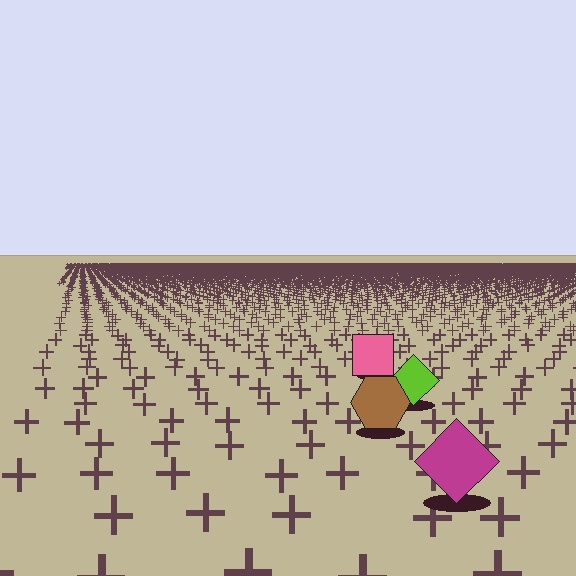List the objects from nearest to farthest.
From nearest to farthest: the magenta diamond, the brown hexagon, the lime diamond, the pink square.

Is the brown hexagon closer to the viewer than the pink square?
Yes. The brown hexagon is closer — you can tell from the texture gradient: the ground texture is coarser near it.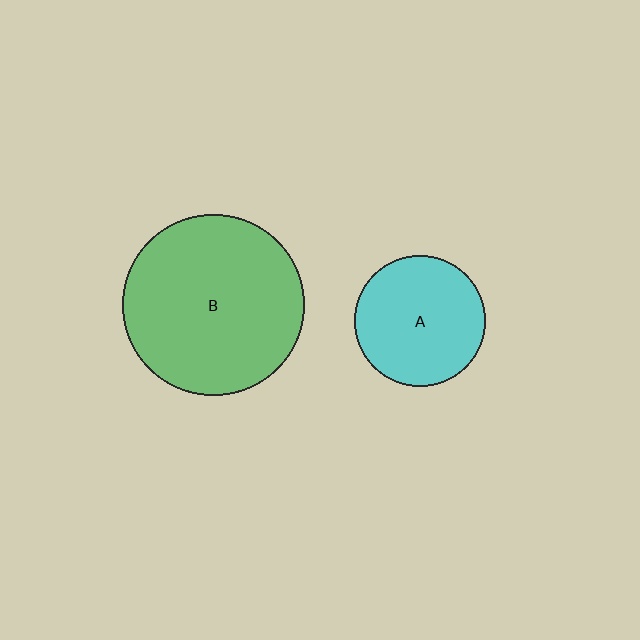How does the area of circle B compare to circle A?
Approximately 1.9 times.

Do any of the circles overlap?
No, none of the circles overlap.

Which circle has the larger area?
Circle B (green).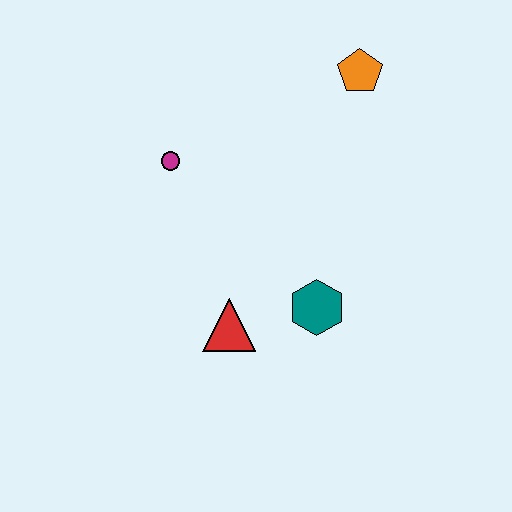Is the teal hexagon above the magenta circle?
No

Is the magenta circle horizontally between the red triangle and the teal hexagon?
No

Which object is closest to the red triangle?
The teal hexagon is closest to the red triangle.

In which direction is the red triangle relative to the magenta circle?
The red triangle is below the magenta circle.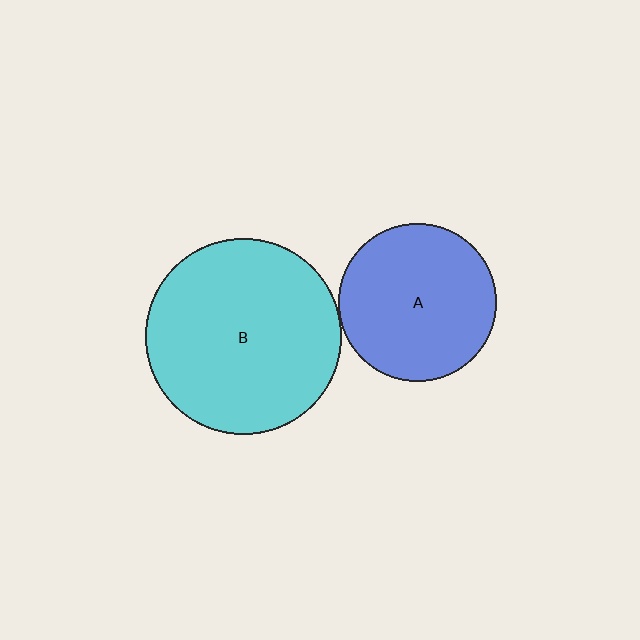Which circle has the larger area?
Circle B (cyan).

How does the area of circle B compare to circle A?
Approximately 1.5 times.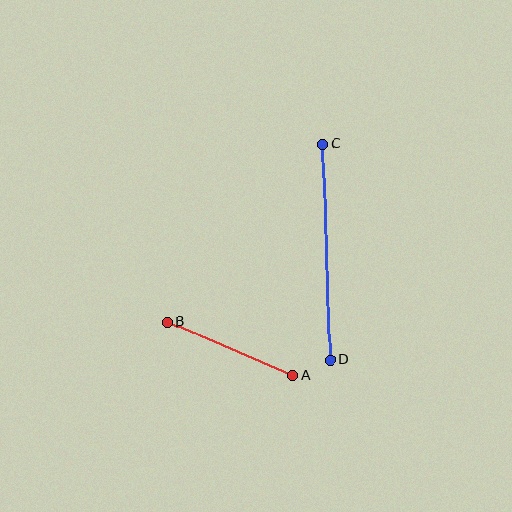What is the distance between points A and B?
The distance is approximately 136 pixels.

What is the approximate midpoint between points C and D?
The midpoint is at approximately (327, 252) pixels.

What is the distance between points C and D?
The distance is approximately 216 pixels.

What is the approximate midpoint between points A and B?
The midpoint is at approximately (230, 348) pixels.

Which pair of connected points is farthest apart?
Points C and D are farthest apart.